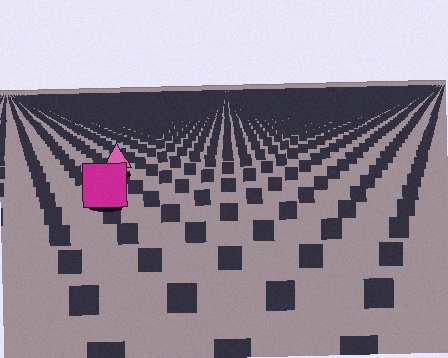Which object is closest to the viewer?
The magenta square is closest. The texture marks near it are larger and more spread out.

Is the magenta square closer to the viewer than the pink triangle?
Yes. The magenta square is closer — you can tell from the texture gradient: the ground texture is coarser near it.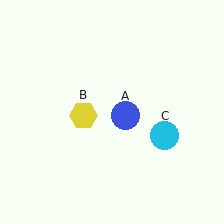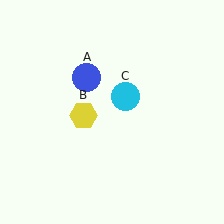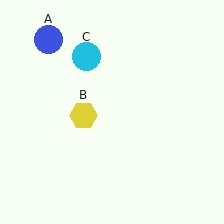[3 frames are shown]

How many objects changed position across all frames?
2 objects changed position: blue circle (object A), cyan circle (object C).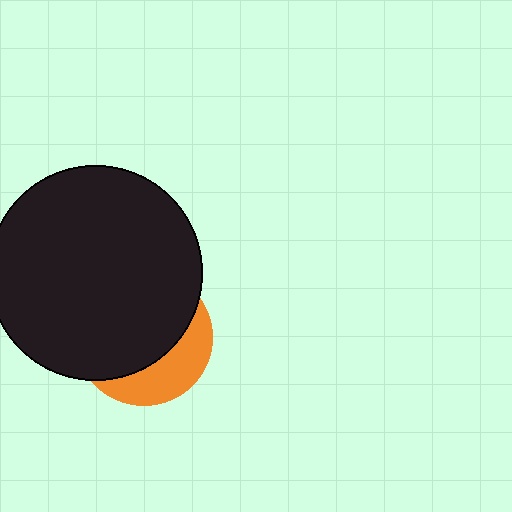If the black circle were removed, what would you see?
You would see the complete orange circle.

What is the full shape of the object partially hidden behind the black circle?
The partially hidden object is an orange circle.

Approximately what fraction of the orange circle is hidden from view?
Roughly 68% of the orange circle is hidden behind the black circle.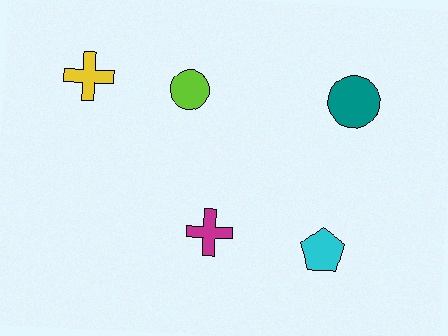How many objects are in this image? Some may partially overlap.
There are 5 objects.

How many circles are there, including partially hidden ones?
There are 2 circles.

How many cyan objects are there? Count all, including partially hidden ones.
There is 1 cyan object.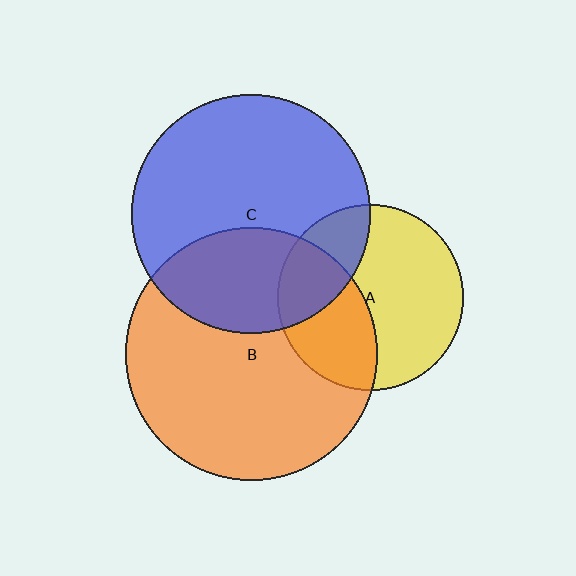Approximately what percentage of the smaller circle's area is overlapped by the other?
Approximately 35%.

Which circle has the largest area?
Circle B (orange).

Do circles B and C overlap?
Yes.